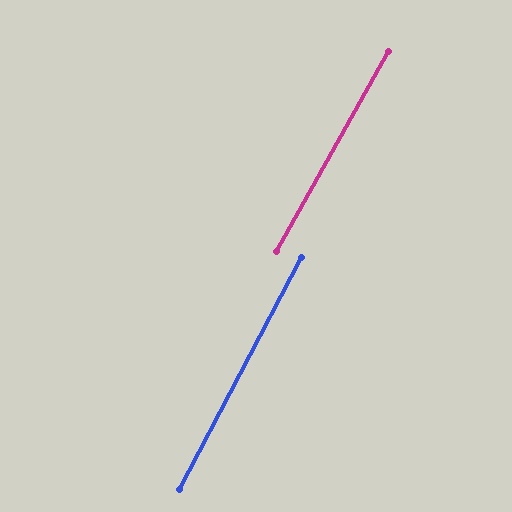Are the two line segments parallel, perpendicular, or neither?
Parallel — their directions differ by only 1.7°.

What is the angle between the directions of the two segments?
Approximately 2 degrees.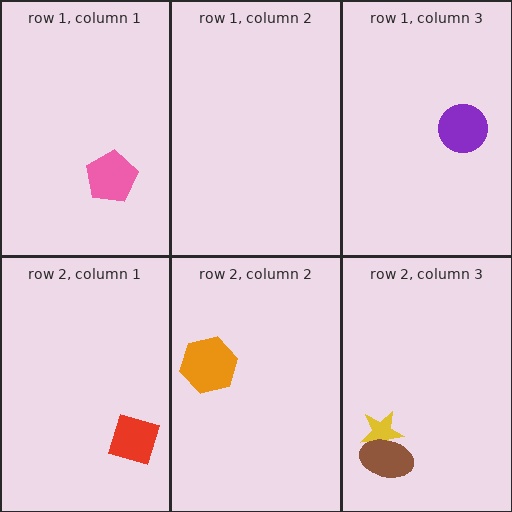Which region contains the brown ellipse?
The row 2, column 3 region.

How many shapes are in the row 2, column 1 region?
1.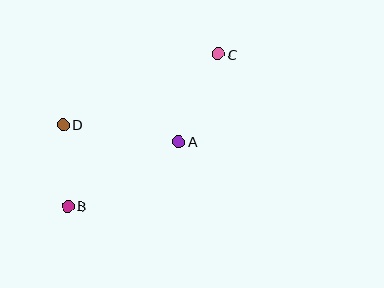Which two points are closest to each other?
Points B and D are closest to each other.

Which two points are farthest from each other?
Points B and C are farthest from each other.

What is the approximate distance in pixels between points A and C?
The distance between A and C is approximately 96 pixels.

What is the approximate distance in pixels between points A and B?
The distance between A and B is approximately 128 pixels.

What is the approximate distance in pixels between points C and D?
The distance between C and D is approximately 171 pixels.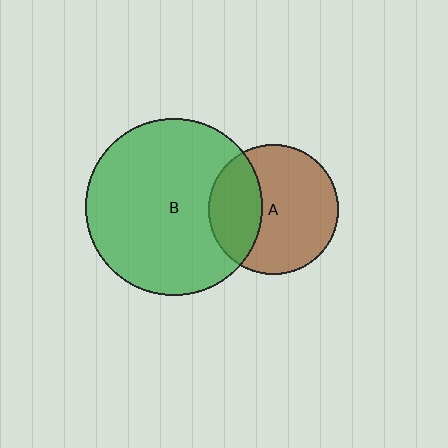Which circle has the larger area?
Circle B (green).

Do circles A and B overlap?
Yes.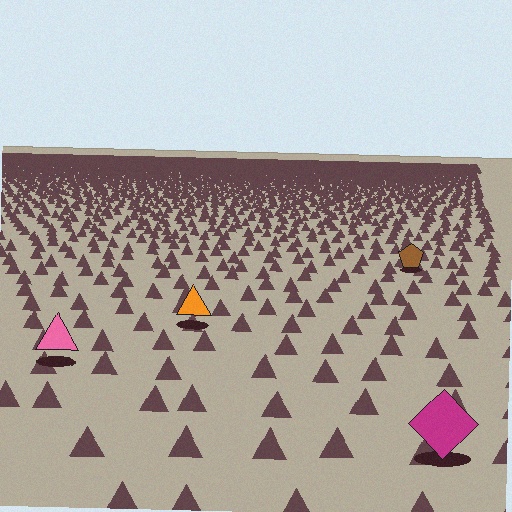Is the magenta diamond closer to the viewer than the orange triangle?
Yes. The magenta diamond is closer — you can tell from the texture gradient: the ground texture is coarser near it.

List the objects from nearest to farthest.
From nearest to farthest: the magenta diamond, the pink triangle, the orange triangle, the brown pentagon.